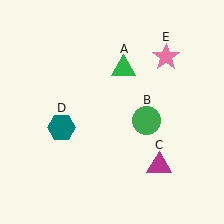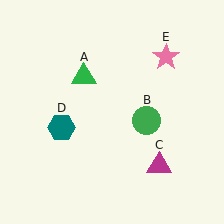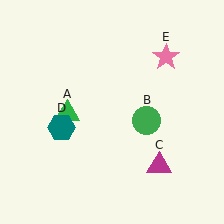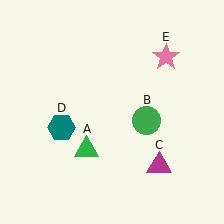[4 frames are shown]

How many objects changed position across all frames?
1 object changed position: green triangle (object A).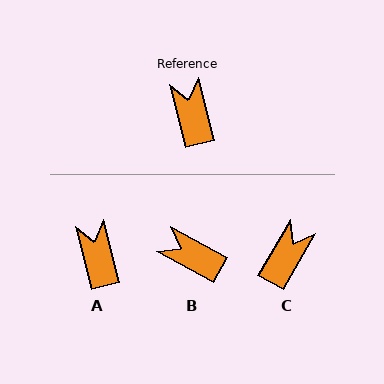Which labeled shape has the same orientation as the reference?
A.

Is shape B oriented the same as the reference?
No, it is off by about 47 degrees.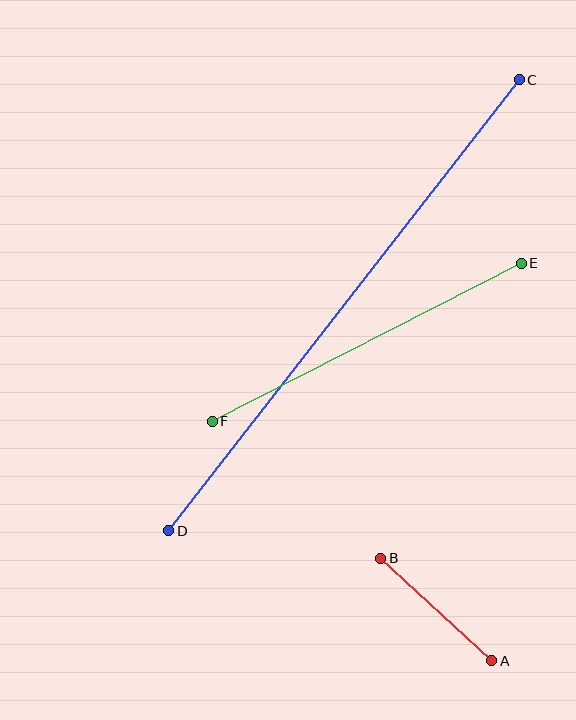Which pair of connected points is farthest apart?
Points C and D are farthest apart.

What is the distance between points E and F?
The distance is approximately 347 pixels.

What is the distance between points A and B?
The distance is approximately 151 pixels.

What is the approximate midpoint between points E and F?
The midpoint is at approximately (367, 342) pixels.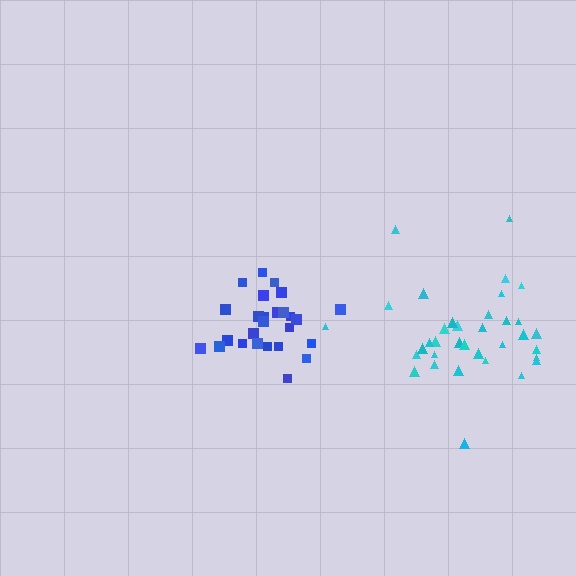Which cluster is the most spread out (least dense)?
Cyan.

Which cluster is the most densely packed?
Blue.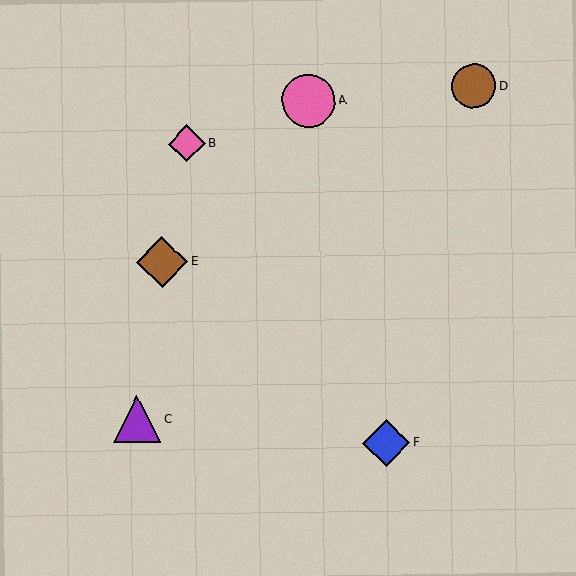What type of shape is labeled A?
Shape A is a pink circle.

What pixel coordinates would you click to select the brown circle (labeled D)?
Click at (474, 86) to select the brown circle D.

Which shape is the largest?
The pink circle (labeled A) is the largest.